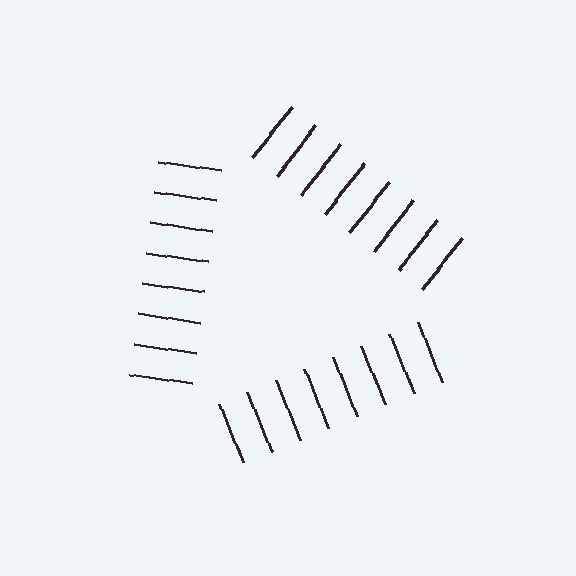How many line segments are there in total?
24 — 8 along each of the 3 edges.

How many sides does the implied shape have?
3 sides — the line-ends trace a triangle.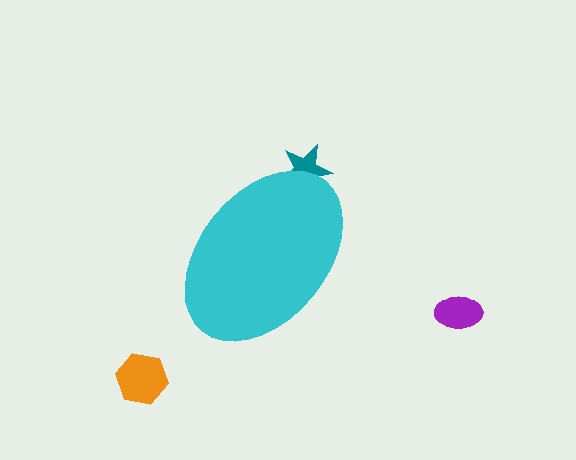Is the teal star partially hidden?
Yes, the teal star is partially hidden behind the cyan ellipse.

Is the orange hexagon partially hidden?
No, the orange hexagon is fully visible.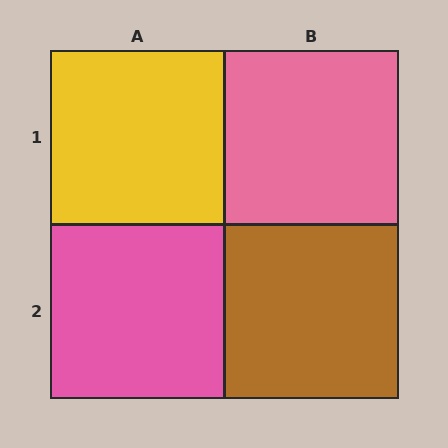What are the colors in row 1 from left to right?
Yellow, pink.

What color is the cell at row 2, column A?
Pink.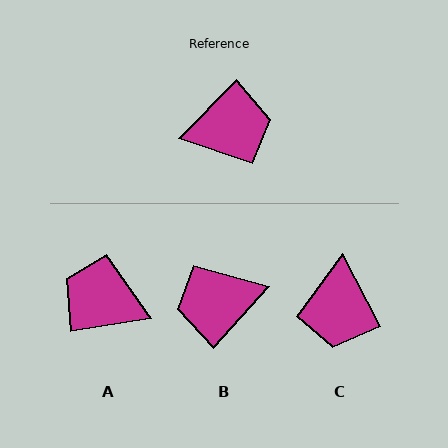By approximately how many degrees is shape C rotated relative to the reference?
Approximately 108 degrees clockwise.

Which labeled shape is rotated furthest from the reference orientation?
B, about 178 degrees away.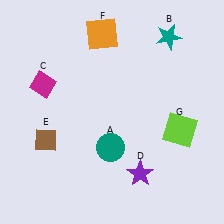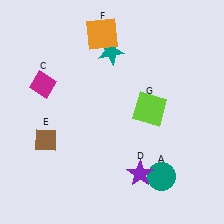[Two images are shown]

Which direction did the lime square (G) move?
The lime square (G) moved left.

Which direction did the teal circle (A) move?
The teal circle (A) moved right.